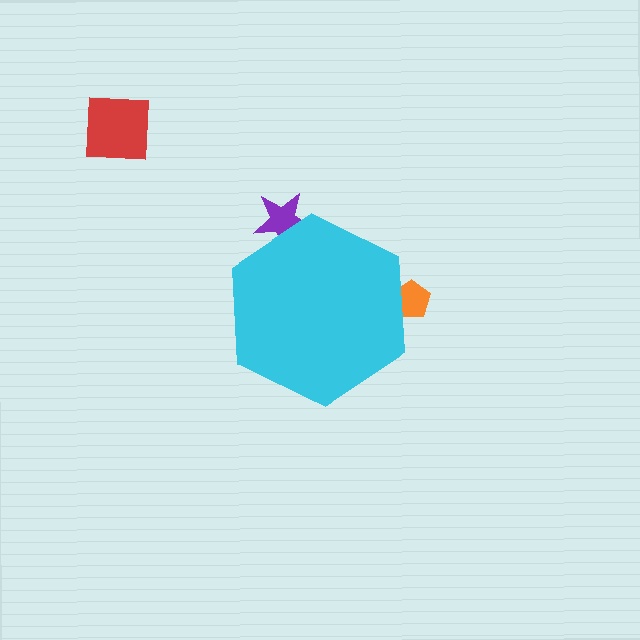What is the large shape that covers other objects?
A cyan hexagon.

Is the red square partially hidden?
No, the red square is fully visible.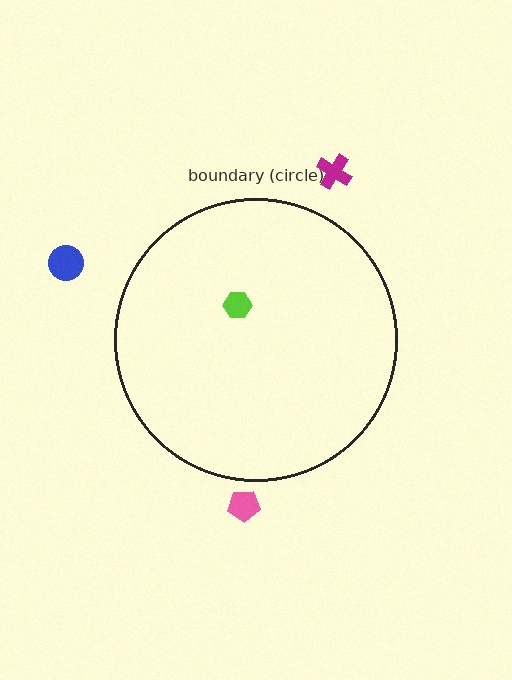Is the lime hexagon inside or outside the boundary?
Inside.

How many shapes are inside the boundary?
1 inside, 3 outside.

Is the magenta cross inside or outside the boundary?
Outside.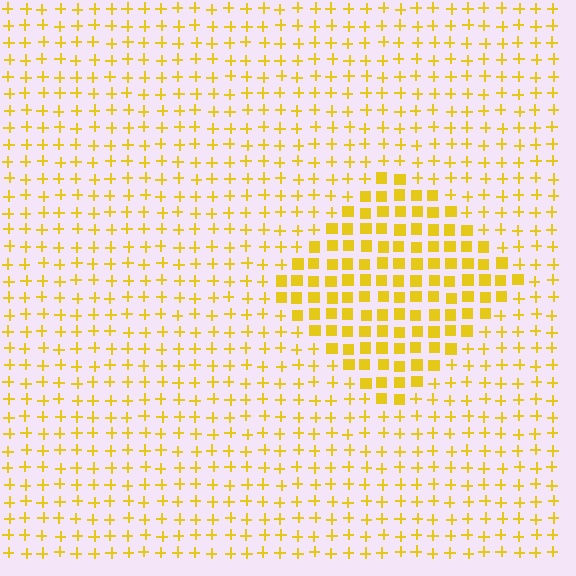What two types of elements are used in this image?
The image uses squares inside the diamond region and plus signs outside it.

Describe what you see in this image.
The image is filled with small yellow elements arranged in a uniform grid. A diamond-shaped region contains squares, while the surrounding area contains plus signs. The boundary is defined purely by the change in element shape.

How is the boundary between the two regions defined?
The boundary is defined by a change in element shape: squares inside vs. plus signs outside. All elements share the same color and spacing.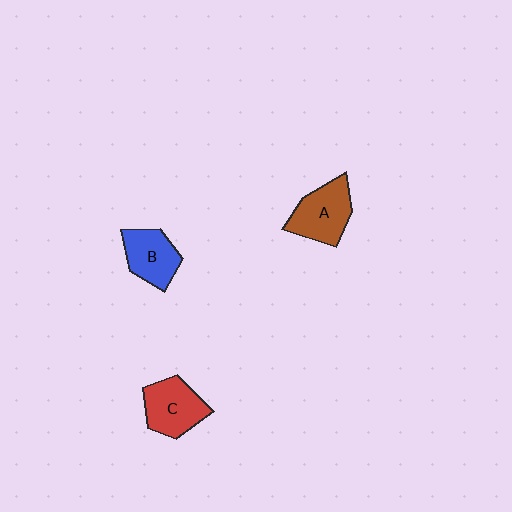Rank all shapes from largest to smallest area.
From largest to smallest: A (brown), C (red), B (blue).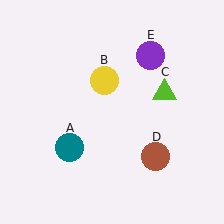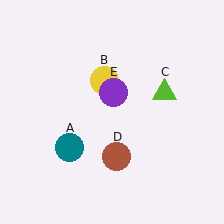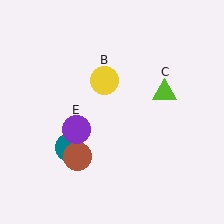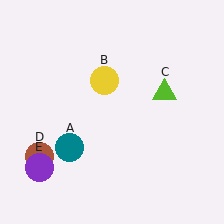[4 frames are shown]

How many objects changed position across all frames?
2 objects changed position: brown circle (object D), purple circle (object E).